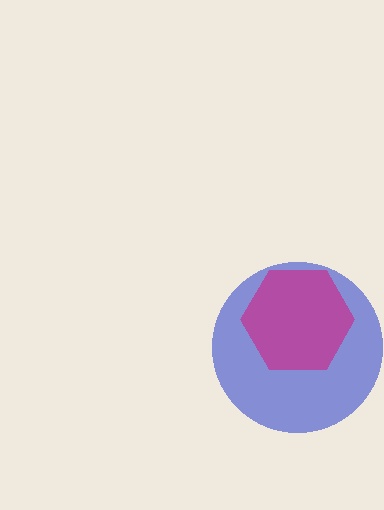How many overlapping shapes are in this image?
There are 2 overlapping shapes in the image.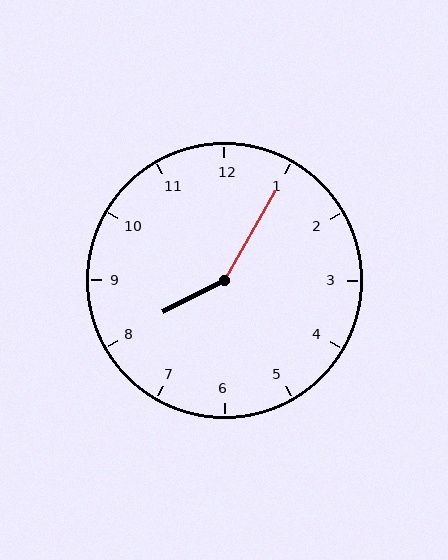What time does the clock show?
8:05.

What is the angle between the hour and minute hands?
Approximately 148 degrees.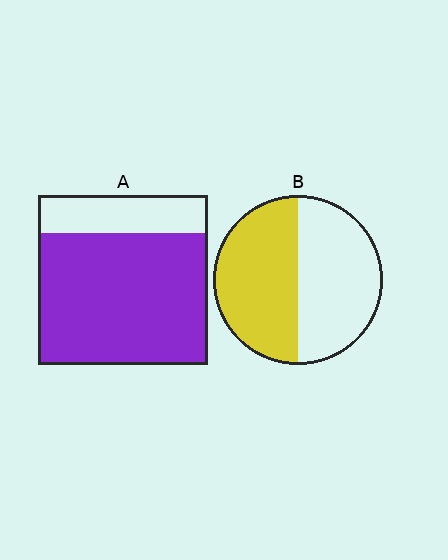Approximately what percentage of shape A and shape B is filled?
A is approximately 80% and B is approximately 50%.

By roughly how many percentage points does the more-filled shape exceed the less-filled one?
By roughly 30 percentage points (A over B).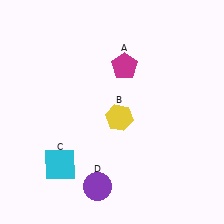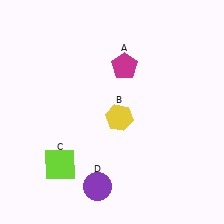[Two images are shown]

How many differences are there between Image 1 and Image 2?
There is 1 difference between the two images.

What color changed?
The square (C) changed from cyan in Image 1 to lime in Image 2.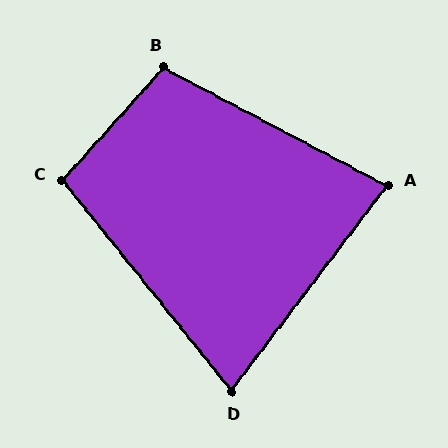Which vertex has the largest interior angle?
B, at approximately 104 degrees.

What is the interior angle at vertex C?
Approximately 99 degrees (obtuse).